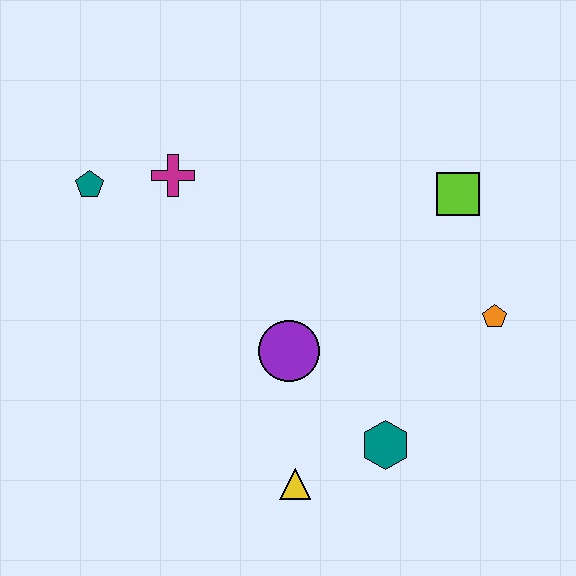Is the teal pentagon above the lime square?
Yes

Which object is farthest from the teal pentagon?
The orange pentagon is farthest from the teal pentagon.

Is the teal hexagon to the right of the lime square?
No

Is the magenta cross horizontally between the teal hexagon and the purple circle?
No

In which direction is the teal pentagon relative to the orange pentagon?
The teal pentagon is to the left of the orange pentagon.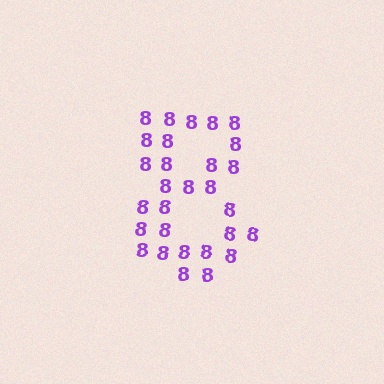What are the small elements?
The small elements are digit 8's.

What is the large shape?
The large shape is the digit 8.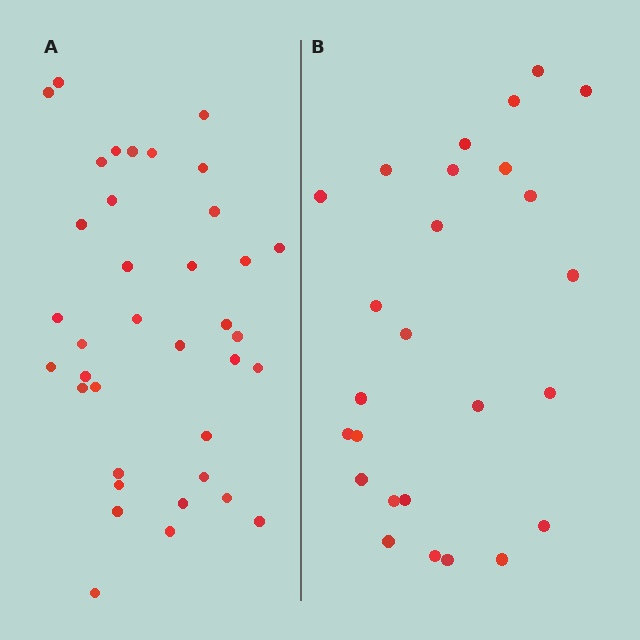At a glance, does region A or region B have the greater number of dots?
Region A (the left region) has more dots.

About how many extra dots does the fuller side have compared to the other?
Region A has roughly 12 or so more dots than region B.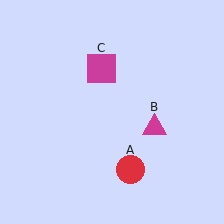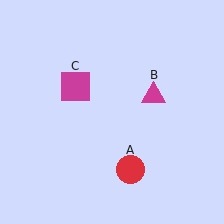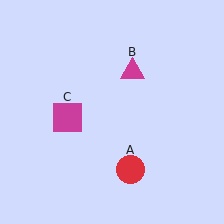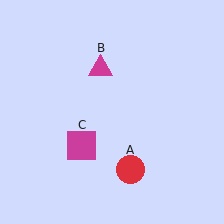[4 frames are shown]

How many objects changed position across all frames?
2 objects changed position: magenta triangle (object B), magenta square (object C).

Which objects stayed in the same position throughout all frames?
Red circle (object A) remained stationary.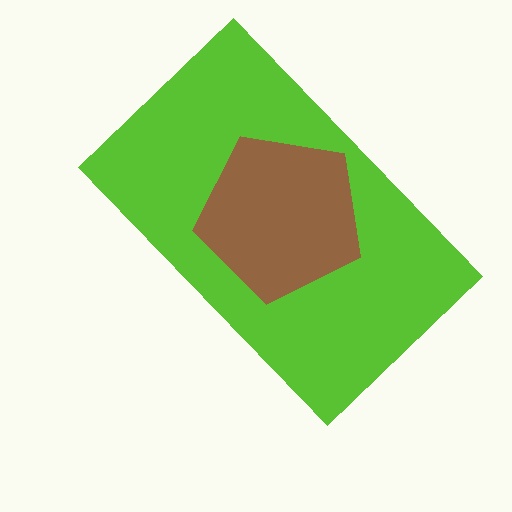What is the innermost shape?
The brown pentagon.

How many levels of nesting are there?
2.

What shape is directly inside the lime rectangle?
The brown pentagon.